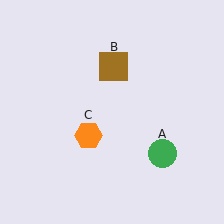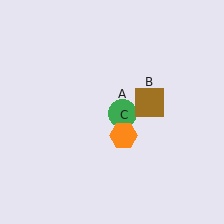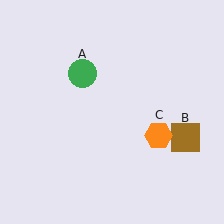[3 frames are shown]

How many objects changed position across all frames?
3 objects changed position: green circle (object A), brown square (object B), orange hexagon (object C).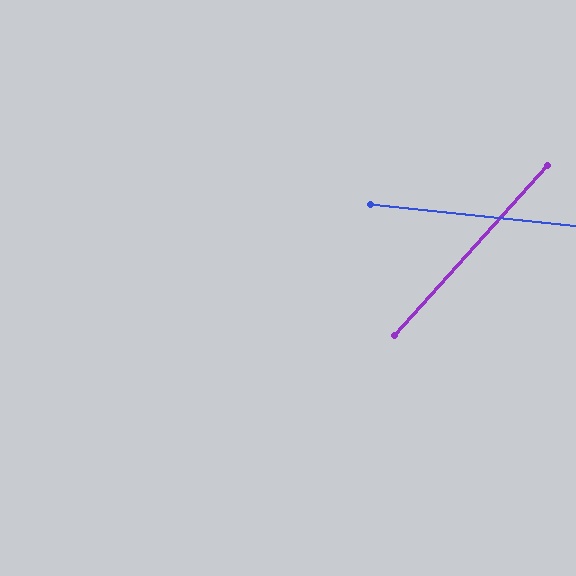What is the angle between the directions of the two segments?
Approximately 54 degrees.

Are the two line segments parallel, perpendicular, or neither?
Neither parallel nor perpendicular — they differ by about 54°.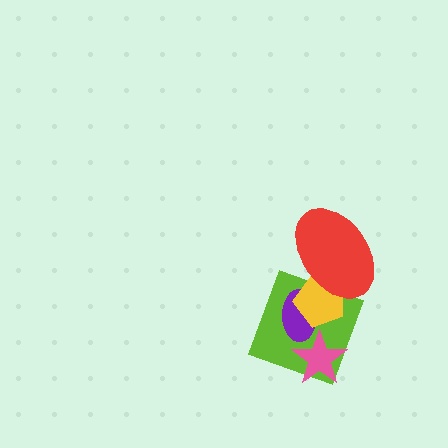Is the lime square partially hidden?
Yes, it is partially covered by another shape.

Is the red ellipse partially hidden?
No, no other shape covers it.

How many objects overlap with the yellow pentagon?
3 objects overlap with the yellow pentagon.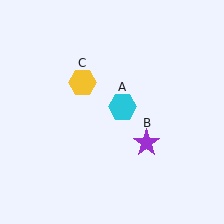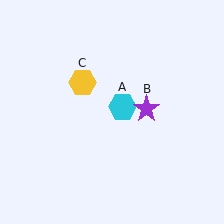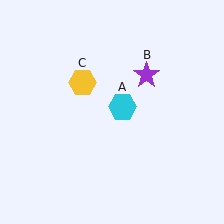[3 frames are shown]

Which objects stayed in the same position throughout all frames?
Cyan hexagon (object A) and yellow hexagon (object C) remained stationary.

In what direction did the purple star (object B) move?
The purple star (object B) moved up.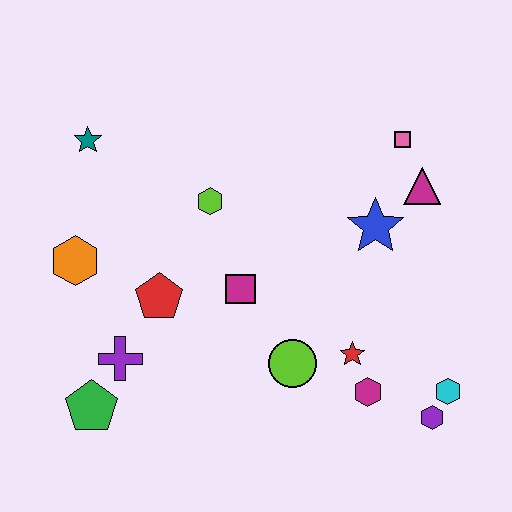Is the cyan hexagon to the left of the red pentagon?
No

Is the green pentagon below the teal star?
Yes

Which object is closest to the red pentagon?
The purple cross is closest to the red pentagon.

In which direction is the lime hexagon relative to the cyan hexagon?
The lime hexagon is to the left of the cyan hexagon.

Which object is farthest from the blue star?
The green pentagon is farthest from the blue star.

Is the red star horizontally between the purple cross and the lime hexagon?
No